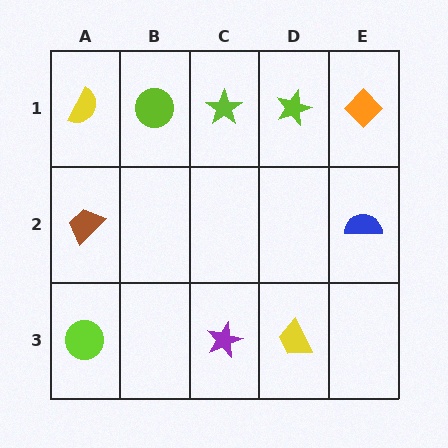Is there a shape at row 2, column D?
No, that cell is empty.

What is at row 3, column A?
A lime circle.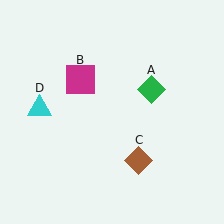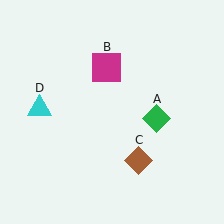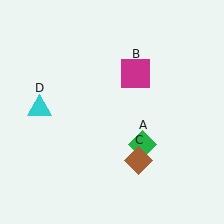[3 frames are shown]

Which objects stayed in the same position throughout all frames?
Brown diamond (object C) and cyan triangle (object D) remained stationary.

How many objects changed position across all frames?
2 objects changed position: green diamond (object A), magenta square (object B).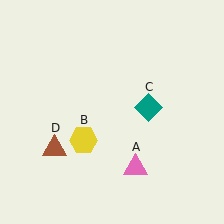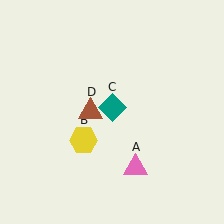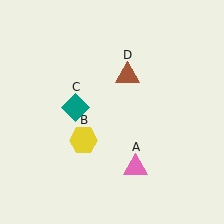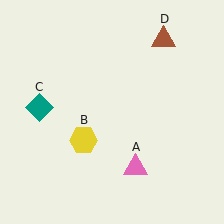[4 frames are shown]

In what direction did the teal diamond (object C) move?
The teal diamond (object C) moved left.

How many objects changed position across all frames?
2 objects changed position: teal diamond (object C), brown triangle (object D).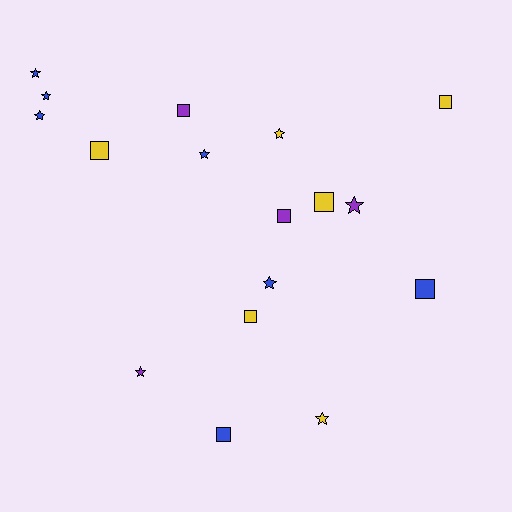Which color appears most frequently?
Blue, with 7 objects.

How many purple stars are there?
There are 2 purple stars.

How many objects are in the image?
There are 17 objects.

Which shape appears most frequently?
Star, with 9 objects.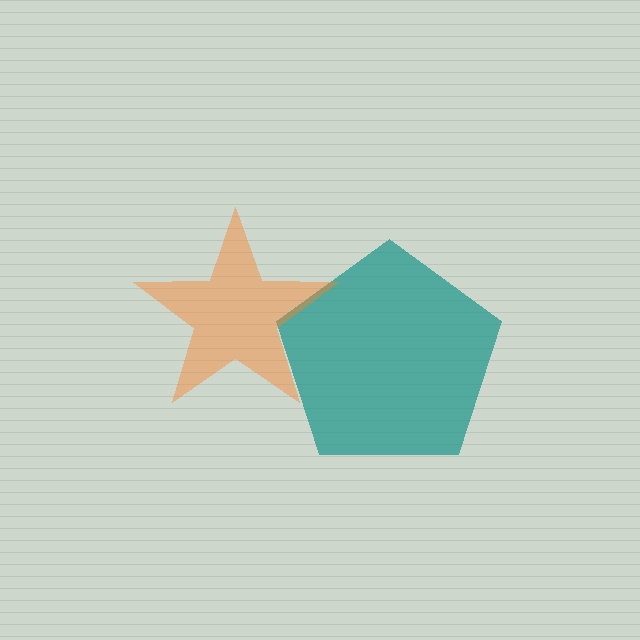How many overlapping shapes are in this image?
There are 2 overlapping shapes in the image.